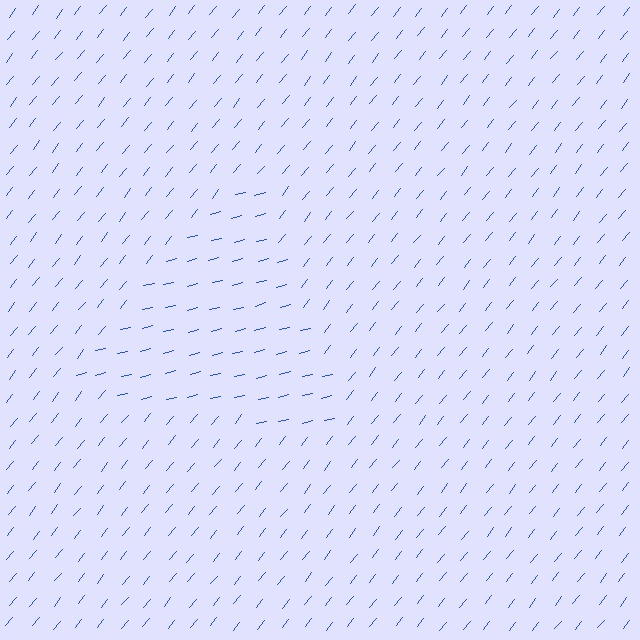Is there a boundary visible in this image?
Yes, there is a texture boundary formed by a change in line orientation.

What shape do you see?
I see a triangle.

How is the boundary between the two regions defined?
The boundary is defined purely by a change in line orientation (approximately 37 degrees difference). All lines are the same color and thickness.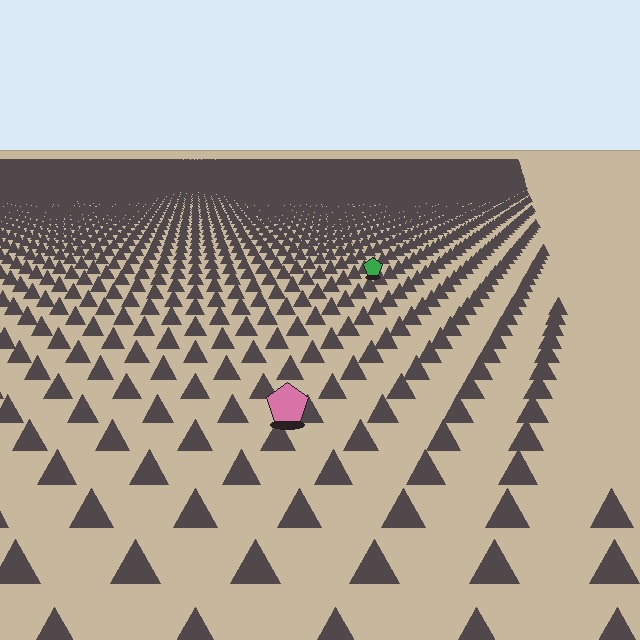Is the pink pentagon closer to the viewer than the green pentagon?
Yes. The pink pentagon is closer — you can tell from the texture gradient: the ground texture is coarser near it.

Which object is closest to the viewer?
The pink pentagon is closest. The texture marks near it are larger and more spread out.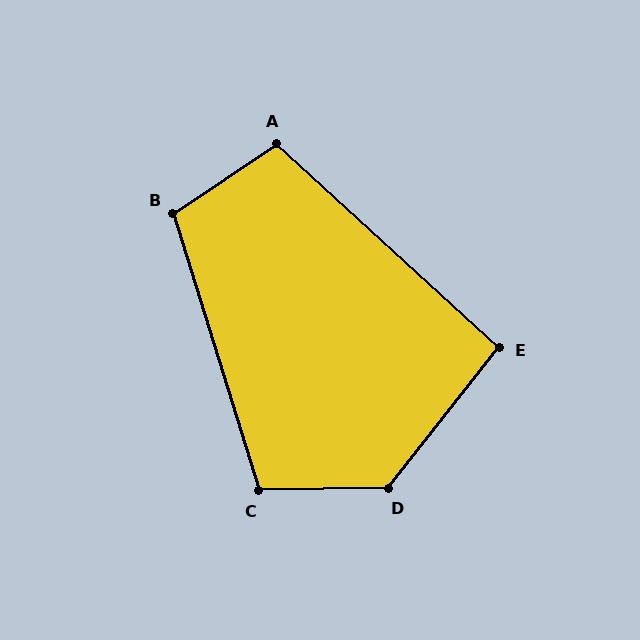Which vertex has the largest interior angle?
D, at approximately 129 degrees.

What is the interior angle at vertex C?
Approximately 106 degrees (obtuse).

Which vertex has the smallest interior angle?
E, at approximately 94 degrees.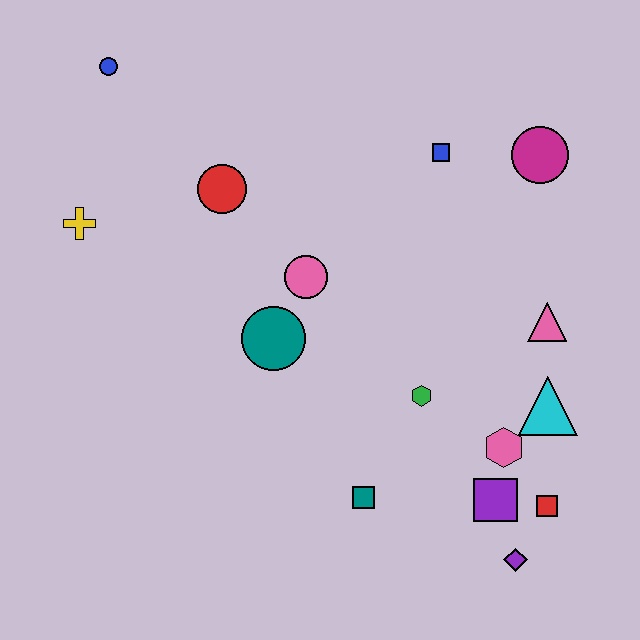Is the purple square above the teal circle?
No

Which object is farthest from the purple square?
The blue circle is farthest from the purple square.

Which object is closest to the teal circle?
The pink circle is closest to the teal circle.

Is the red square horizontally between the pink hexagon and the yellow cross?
No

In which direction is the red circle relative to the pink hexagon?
The red circle is to the left of the pink hexagon.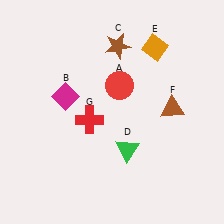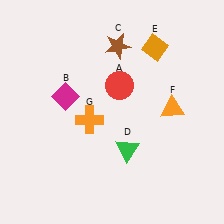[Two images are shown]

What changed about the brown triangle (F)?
In Image 1, F is brown. In Image 2, it changed to orange.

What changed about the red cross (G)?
In Image 1, G is red. In Image 2, it changed to orange.